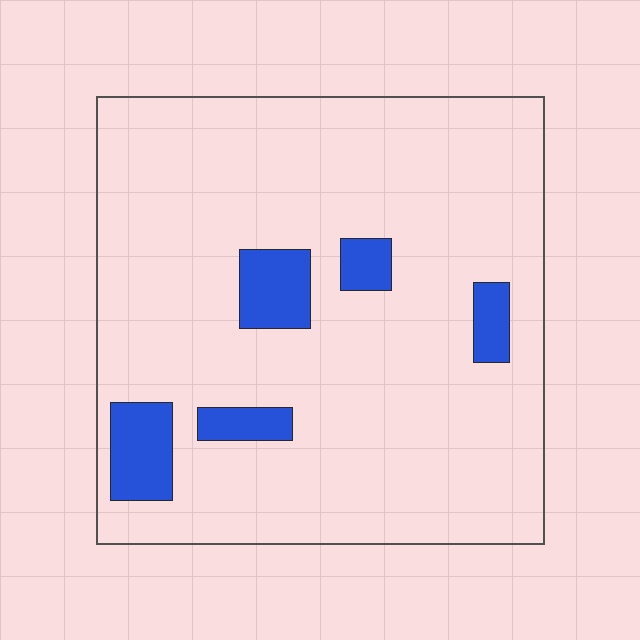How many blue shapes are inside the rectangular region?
5.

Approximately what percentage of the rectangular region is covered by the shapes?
Approximately 10%.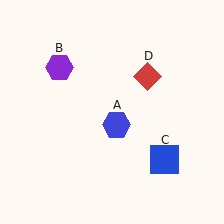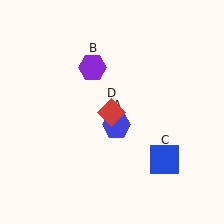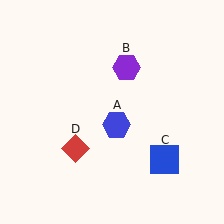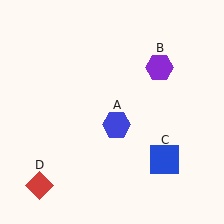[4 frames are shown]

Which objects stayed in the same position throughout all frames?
Blue hexagon (object A) and blue square (object C) remained stationary.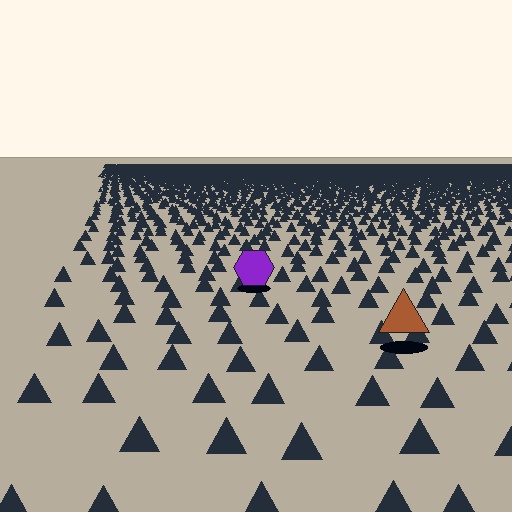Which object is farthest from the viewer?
The purple hexagon is farthest from the viewer. It appears smaller and the ground texture around it is denser.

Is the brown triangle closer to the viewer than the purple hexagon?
Yes. The brown triangle is closer — you can tell from the texture gradient: the ground texture is coarser near it.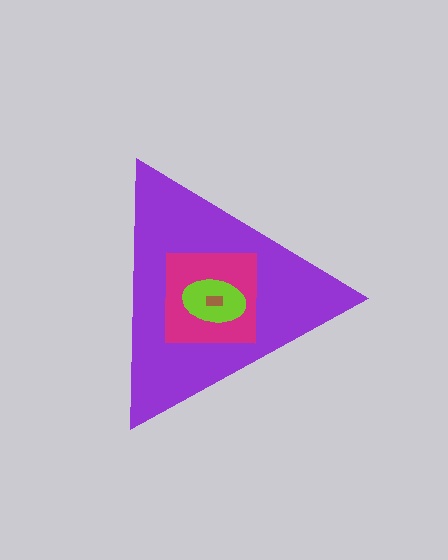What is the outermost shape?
The purple triangle.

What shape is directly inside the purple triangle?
The magenta square.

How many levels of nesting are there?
4.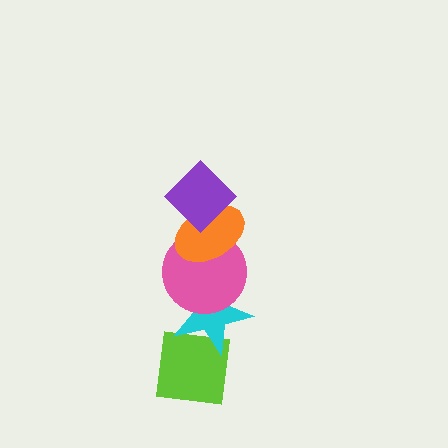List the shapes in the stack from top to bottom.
From top to bottom: the purple diamond, the orange ellipse, the pink circle, the cyan star, the lime square.